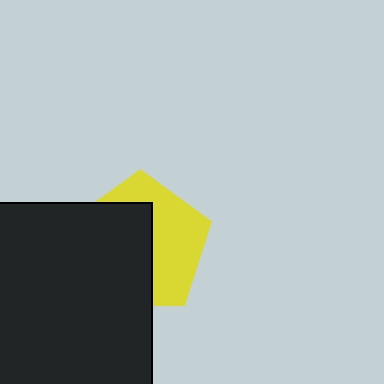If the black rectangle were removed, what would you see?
You would see the complete yellow pentagon.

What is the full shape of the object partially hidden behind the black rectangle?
The partially hidden object is a yellow pentagon.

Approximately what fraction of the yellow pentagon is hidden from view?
Roughly 55% of the yellow pentagon is hidden behind the black rectangle.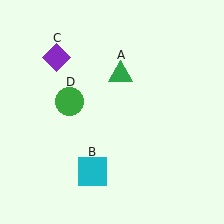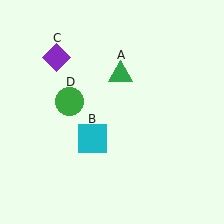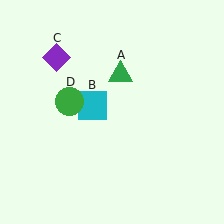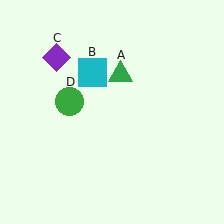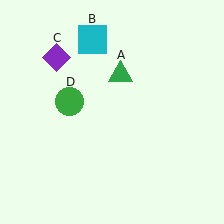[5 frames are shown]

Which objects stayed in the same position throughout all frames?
Green triangle (object A) and purple diamond (object C) and green circle (object D) remained stationary.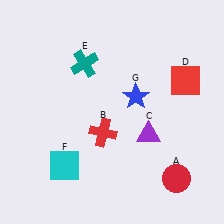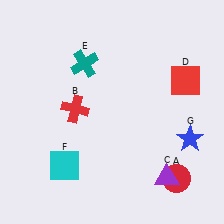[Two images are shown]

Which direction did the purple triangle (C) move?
The purple triangle (C) moved down.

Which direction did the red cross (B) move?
The red cross (B) moved left.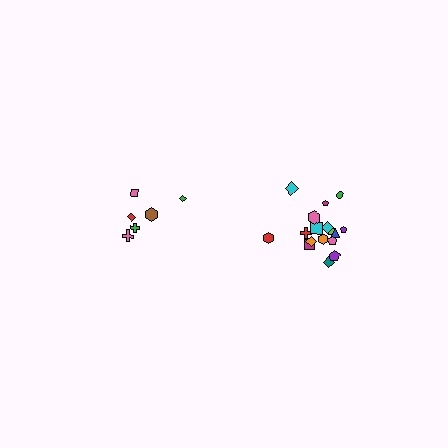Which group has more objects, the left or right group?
The right group.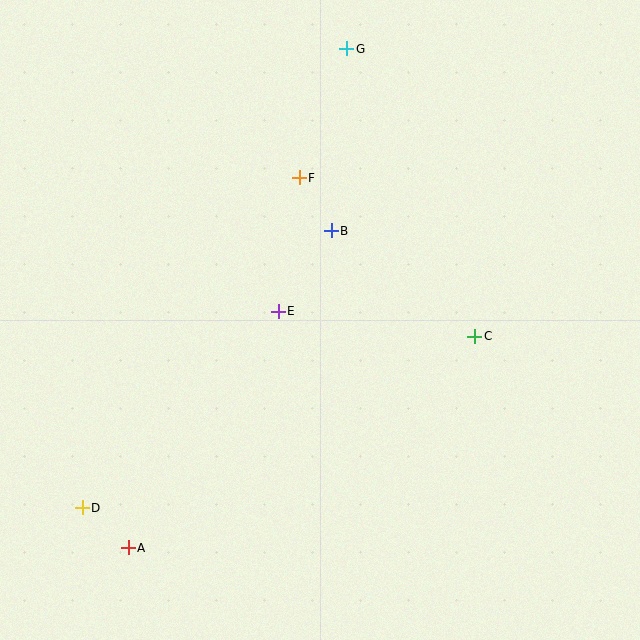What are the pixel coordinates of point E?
Point E is at (278, 311).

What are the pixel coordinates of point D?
Point D is at (82, 508).